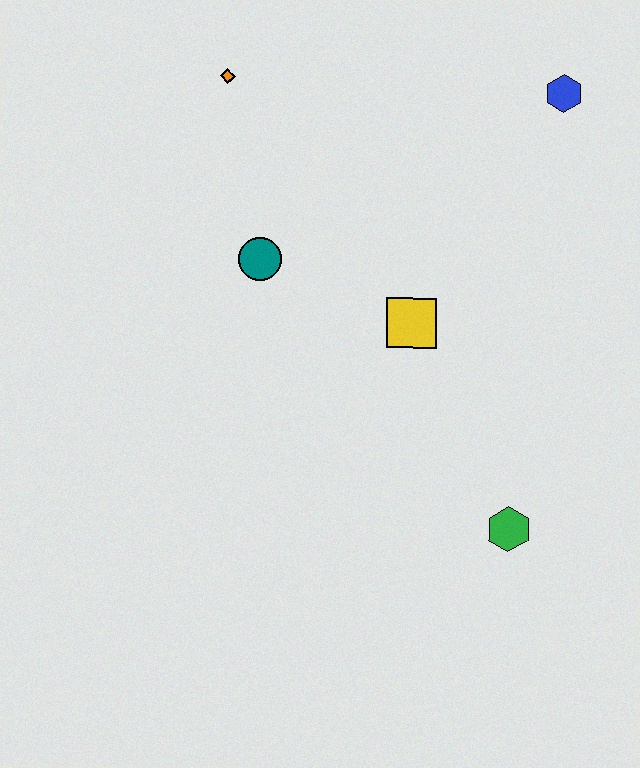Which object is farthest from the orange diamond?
The green hexagon is farthest from the orange diamond.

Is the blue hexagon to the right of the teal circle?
Yes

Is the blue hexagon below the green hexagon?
No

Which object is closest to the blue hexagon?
The yellow square is closest to the blue hexagon.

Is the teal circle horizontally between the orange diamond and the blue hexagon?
Yes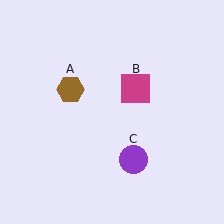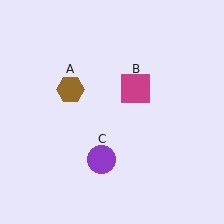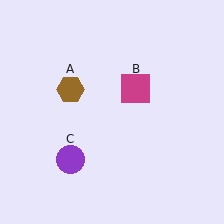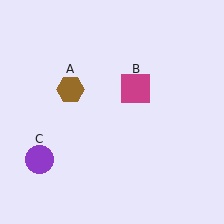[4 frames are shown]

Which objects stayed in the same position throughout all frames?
Brown hexagon (object A) and magenta square (object B) remained stationary.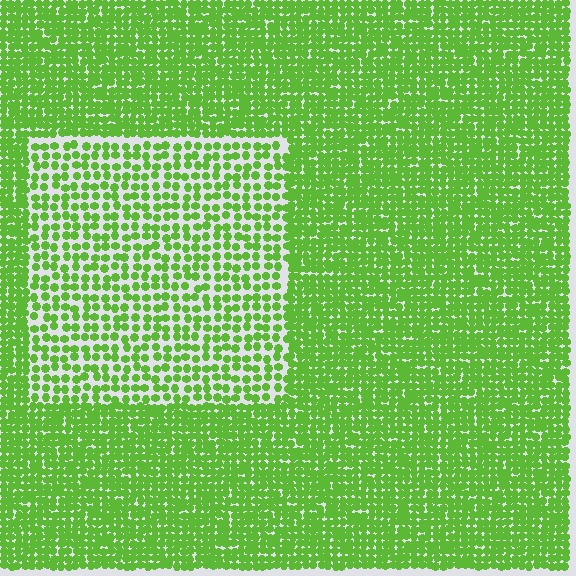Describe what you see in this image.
The image contains small lime elements arranged at two different densities. A rectangle-shaped region is visible where the elements are less densely packed than the surrounding area.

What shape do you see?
I see a rectangle.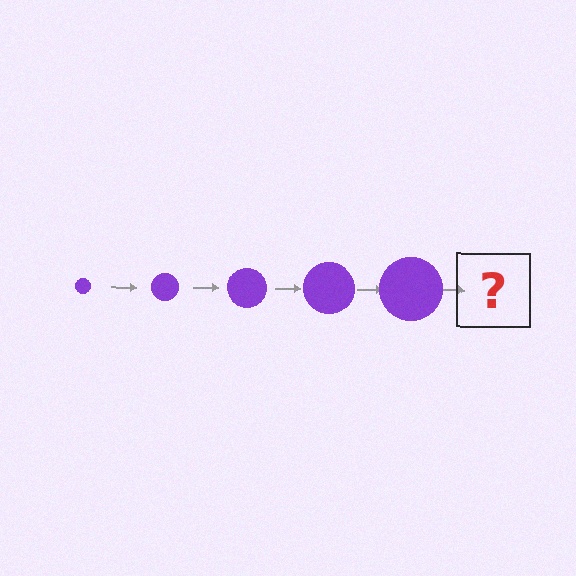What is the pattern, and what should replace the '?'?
The pattern is that the circle gets progressively larger each step. The '?' should be a purple circle, larger than the previous one.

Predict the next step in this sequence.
The next step is a purple circle, larger than the previous one.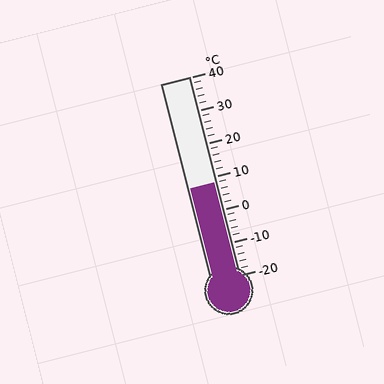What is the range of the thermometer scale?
The thermometer scale ranges from -20°C to 40°C.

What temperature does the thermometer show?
The thermometer shows approximately 8°C.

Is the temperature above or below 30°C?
The temperature is below 30°C.